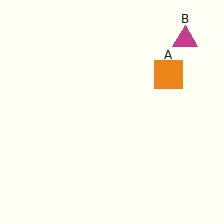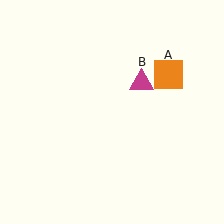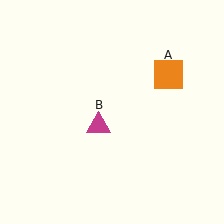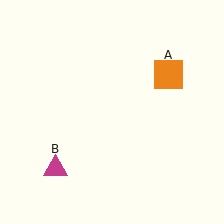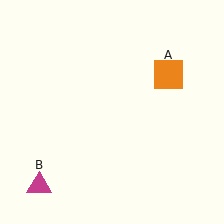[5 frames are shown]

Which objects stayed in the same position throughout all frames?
Orange square (object A) remained stationary.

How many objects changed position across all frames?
1 object changed position: magenta triangle (object B).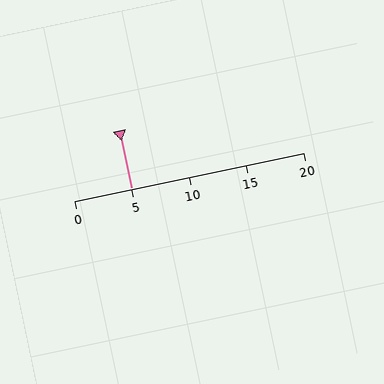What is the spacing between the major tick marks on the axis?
The major ticks are spaced 5 apart.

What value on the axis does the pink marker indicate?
The marker indicates approximately 5.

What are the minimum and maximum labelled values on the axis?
The axis runs from 0 to 20.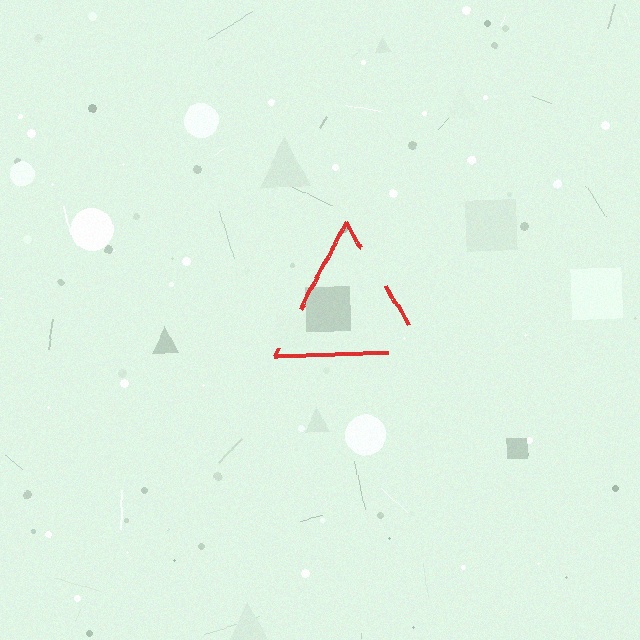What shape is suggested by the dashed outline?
The dashed outline suggests a triangle.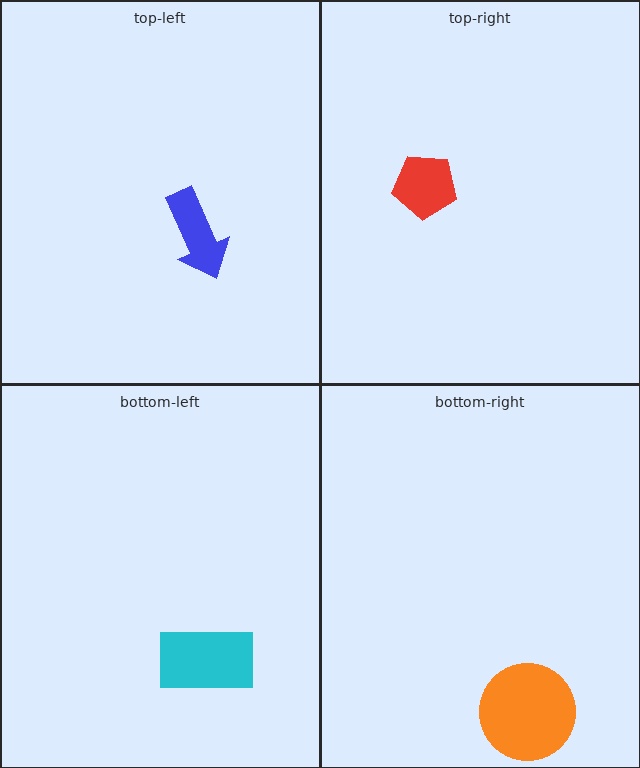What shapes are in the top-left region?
The blue arrow.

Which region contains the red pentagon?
The top-right region.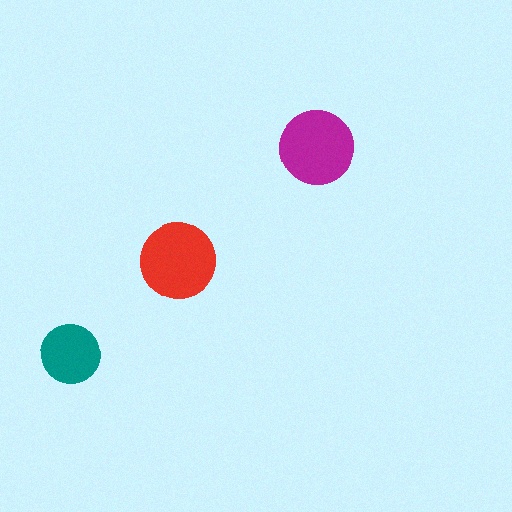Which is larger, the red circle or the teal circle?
The red one.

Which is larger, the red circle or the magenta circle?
The red one.